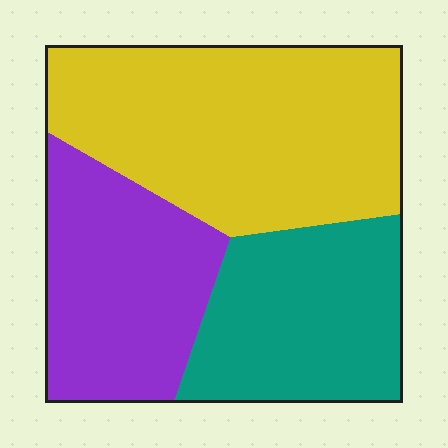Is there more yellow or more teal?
Yellow.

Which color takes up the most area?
Yellow, at roughly 45%.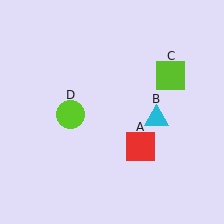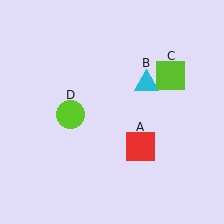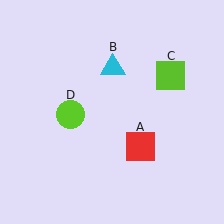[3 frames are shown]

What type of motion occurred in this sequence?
The cyan triangle (object B) rotated counterclockwise around the center of the scene.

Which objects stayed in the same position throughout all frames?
Red square (object A) and lime square (object C) and lime circle (object D) remained stationary.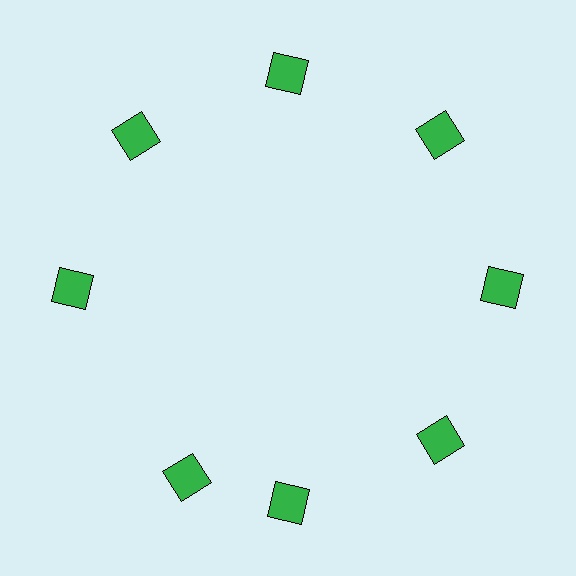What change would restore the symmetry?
The symmetry would be restored by rotating it back into even spacing with its neighbors so that all 8 squares sit at equal angles and equal distance from the center.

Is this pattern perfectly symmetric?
No. The 8 green squares are arranged in a ring, but one element near the 8 o'clock position is rotated out of alignment along the ring, breaking the 8-fold rotational symmetry.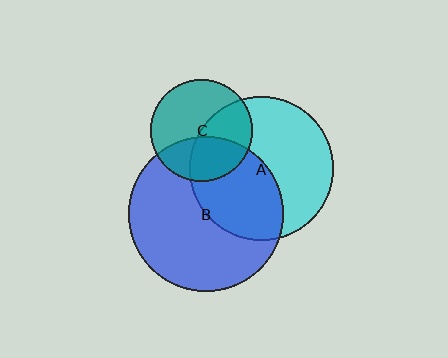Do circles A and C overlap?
Yes.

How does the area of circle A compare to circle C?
Approximately 2.0 times.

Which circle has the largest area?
Circle B (blue).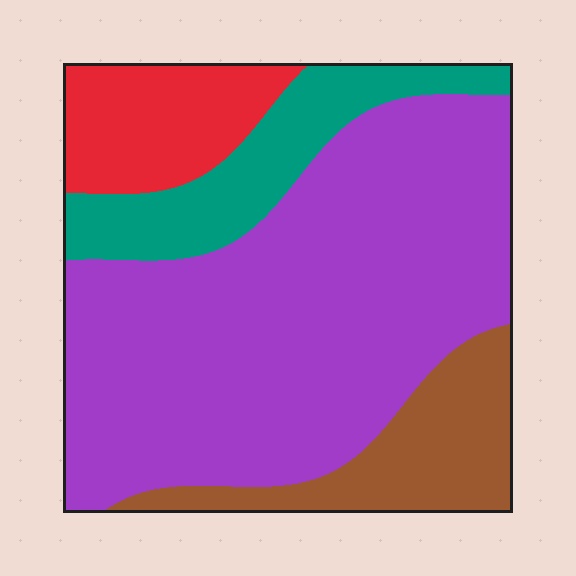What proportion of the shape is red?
Red takes up about one eighth (1/8) of the shape.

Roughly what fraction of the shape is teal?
Teal covers roughly 15% of the shape.